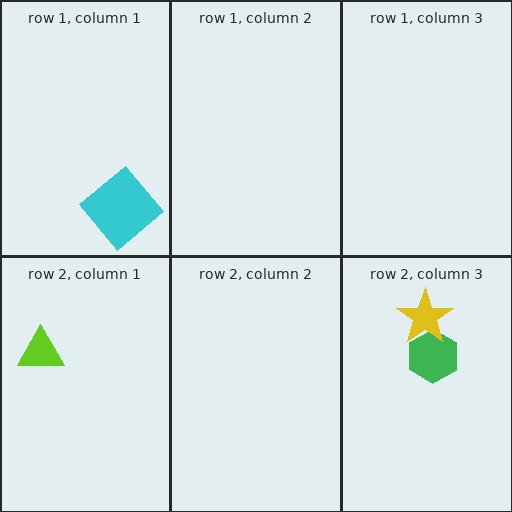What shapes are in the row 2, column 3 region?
The green hexagon, the yellow star.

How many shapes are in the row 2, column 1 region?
1.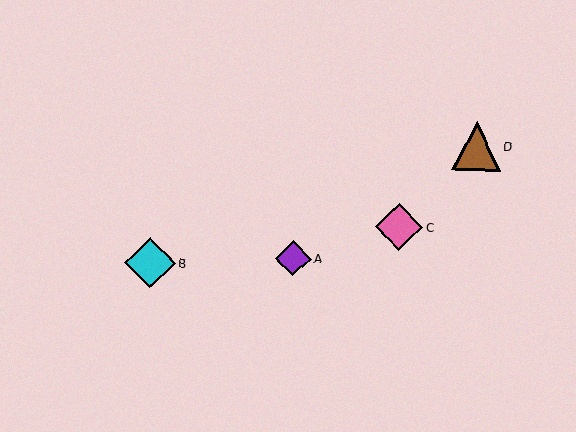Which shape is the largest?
The cyan diamond (labeled B) is the largest.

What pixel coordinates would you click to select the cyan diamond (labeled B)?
Click at (150, 263) to select the cyan diamond B.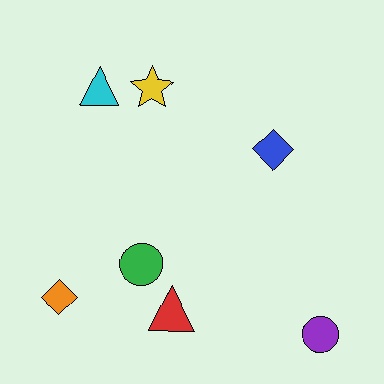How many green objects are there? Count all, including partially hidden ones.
There is 1 green object.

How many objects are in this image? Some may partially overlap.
There are 7 objects.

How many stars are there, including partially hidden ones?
There is 1 star.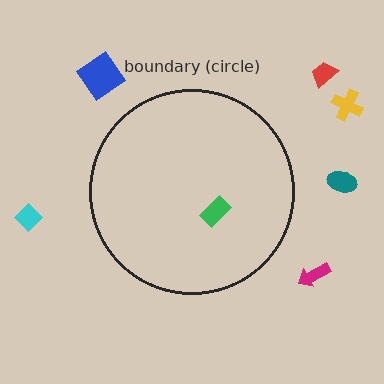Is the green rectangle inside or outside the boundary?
Inside.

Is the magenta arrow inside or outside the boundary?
Outside.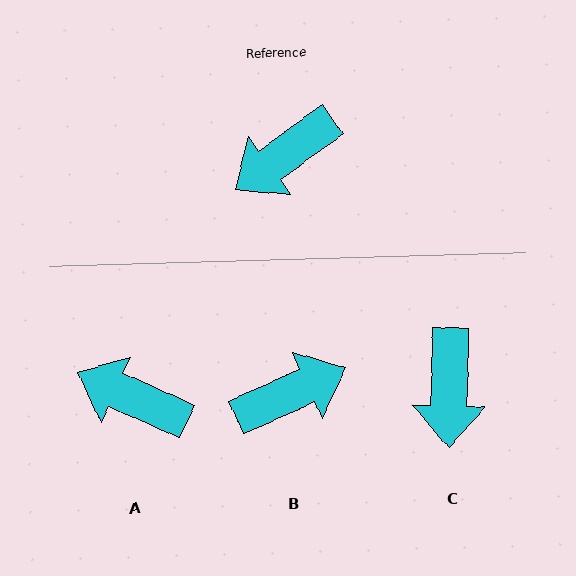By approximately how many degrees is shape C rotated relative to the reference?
Approximately 53 degrees counter-clockwise.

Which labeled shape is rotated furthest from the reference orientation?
B, about 168 degrees away.